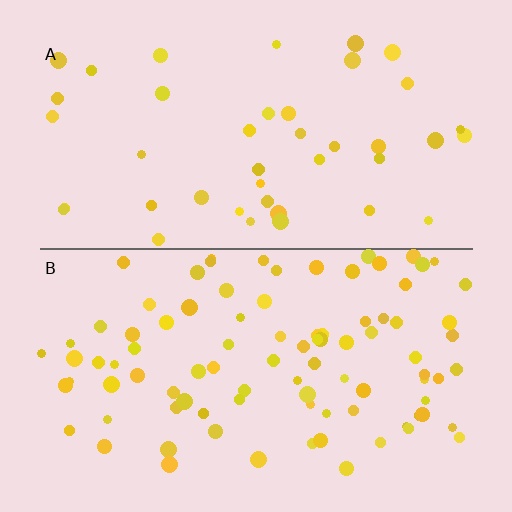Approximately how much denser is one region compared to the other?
Approximately 2.2× — region B over region A.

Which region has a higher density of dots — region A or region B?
B (the bottom).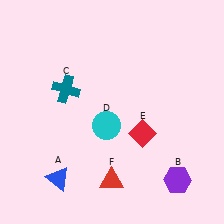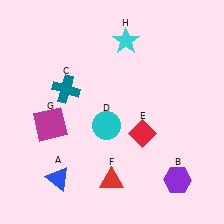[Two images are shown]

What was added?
A magenta square (G), a cyan star (H) were added in Image 2.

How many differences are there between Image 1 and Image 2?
There are 2 differences between the two images.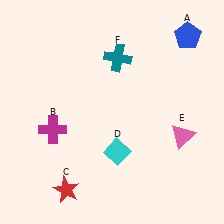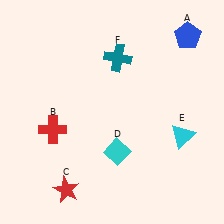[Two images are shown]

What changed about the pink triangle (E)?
In Image 1, E is pink. In Image 2, it changed to cyan.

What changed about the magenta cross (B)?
In Image 1, B is magenta. In Image 2, it changed to red.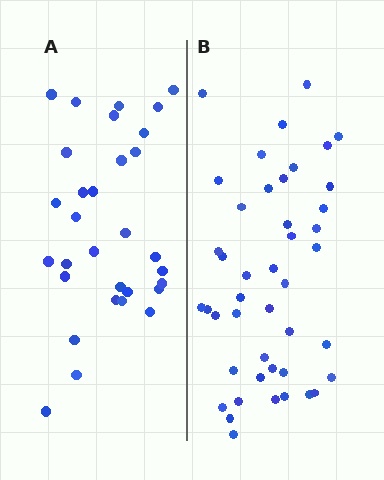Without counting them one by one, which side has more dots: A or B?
Region B (the right region) has more dots.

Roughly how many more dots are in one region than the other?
Region B has approximately 15 more dots than region A.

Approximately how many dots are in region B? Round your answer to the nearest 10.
About 40 dots. (The exact count is 44, which rounds to 40.)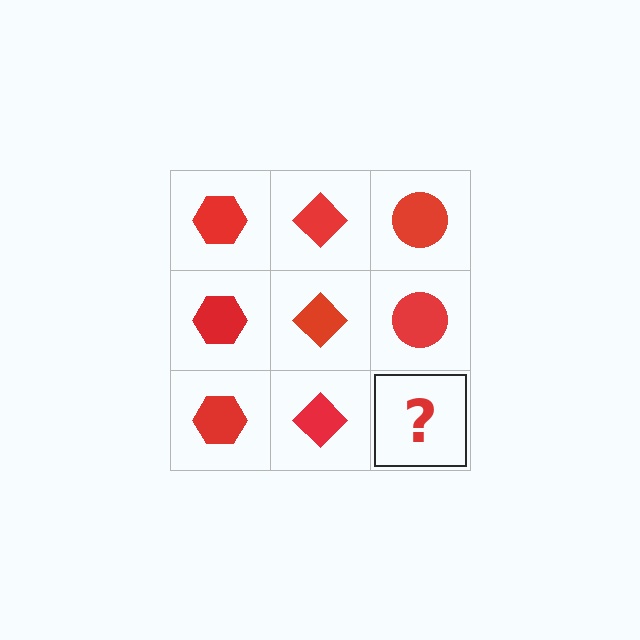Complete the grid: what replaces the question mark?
The question mark should be replaced with a red circle.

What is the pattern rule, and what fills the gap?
The rule is that each column has a consistent shape. The gap should be filled with a red circle.